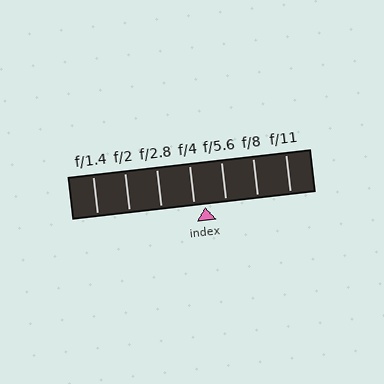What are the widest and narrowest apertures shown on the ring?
The widest aperture shown is f/1.4 and the narrowest is f/11.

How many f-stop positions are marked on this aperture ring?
There are 7 f-stop positions marked.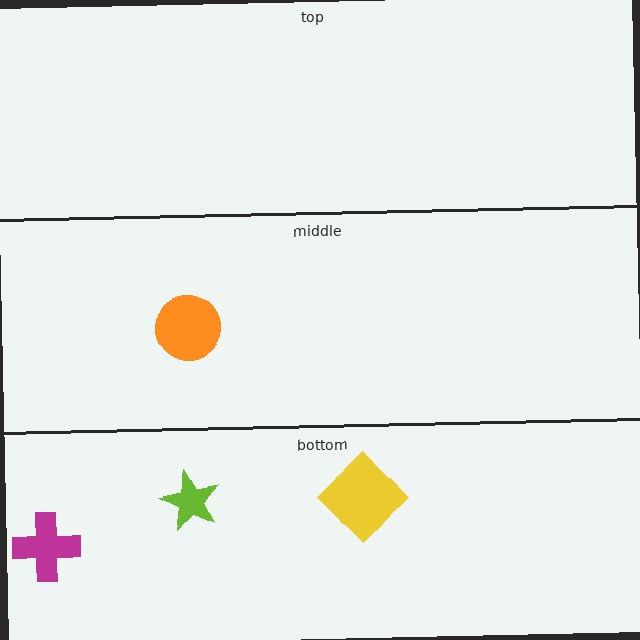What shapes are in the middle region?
The orange circle.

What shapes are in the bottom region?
The lime star, the yellow diamond, the magenta cross.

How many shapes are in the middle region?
1.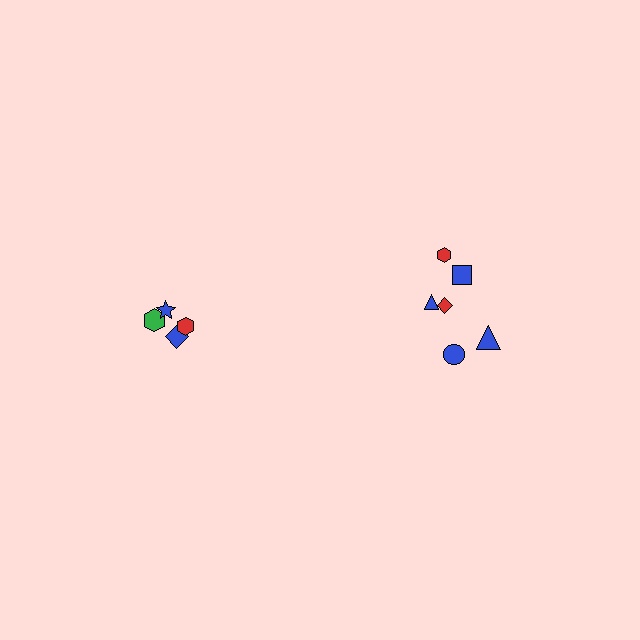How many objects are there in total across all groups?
There are 10 objects.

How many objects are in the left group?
There are 4 objects.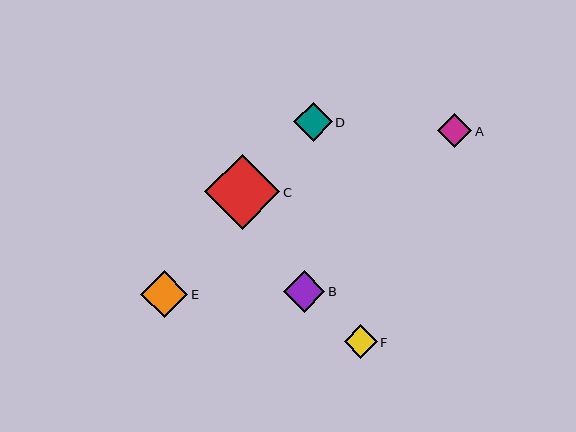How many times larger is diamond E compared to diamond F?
Diamond E is approximately 1.4 times the size of diamond F.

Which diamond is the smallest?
Diamond F is the smallest with a size of approximately 33 pixels.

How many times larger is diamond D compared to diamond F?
Diamond D is approximately 1.2 times the size of diamond F.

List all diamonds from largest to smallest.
From largest to smallest: C, E, B, D, A, F.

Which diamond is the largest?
Diamond C is the largest with a size of approximately 75 pixels.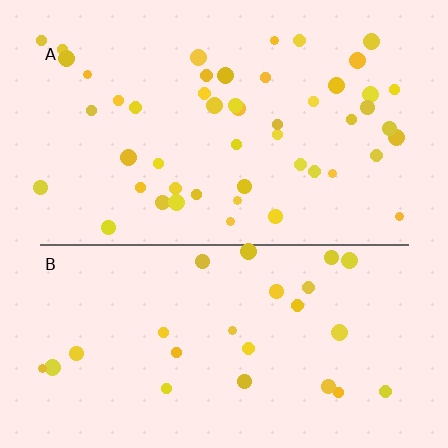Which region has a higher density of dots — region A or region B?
A (the top).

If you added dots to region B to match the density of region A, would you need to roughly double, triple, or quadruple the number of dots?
Approximately double.